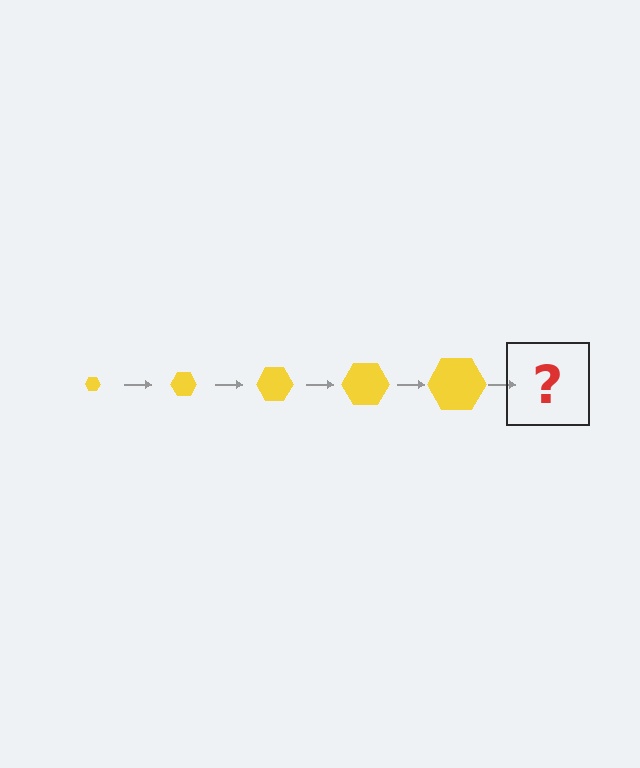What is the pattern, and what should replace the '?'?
The pattern is that the hexagon gets progressively larger each step. The '?' should be a yellow hexagon, larger than the previous one.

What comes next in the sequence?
The next element should be a yellow hexagon, larger than the previous one.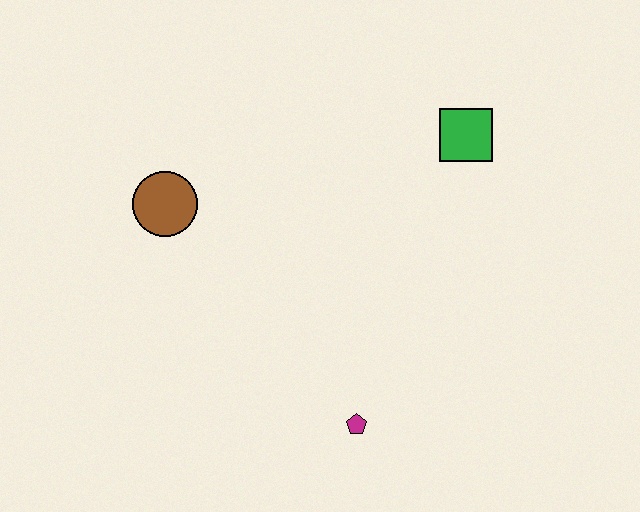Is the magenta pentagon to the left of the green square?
Yes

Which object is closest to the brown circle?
The magenta pentagon is closest to the brown circle.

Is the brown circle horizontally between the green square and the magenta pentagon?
No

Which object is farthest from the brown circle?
The green square is farthest from the brown circle.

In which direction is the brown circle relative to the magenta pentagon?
The brown circle is above the magenta pentagon.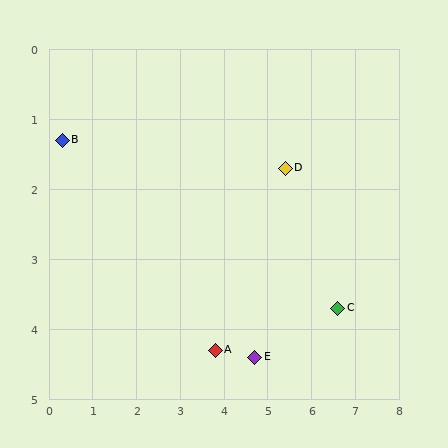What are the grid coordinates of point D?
Point D is at approximately (5.4, 1.7).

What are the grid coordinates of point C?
Point C is at approximately (6.6, 3.7).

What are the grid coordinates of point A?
Point A is at approximately (3.8, 4.3).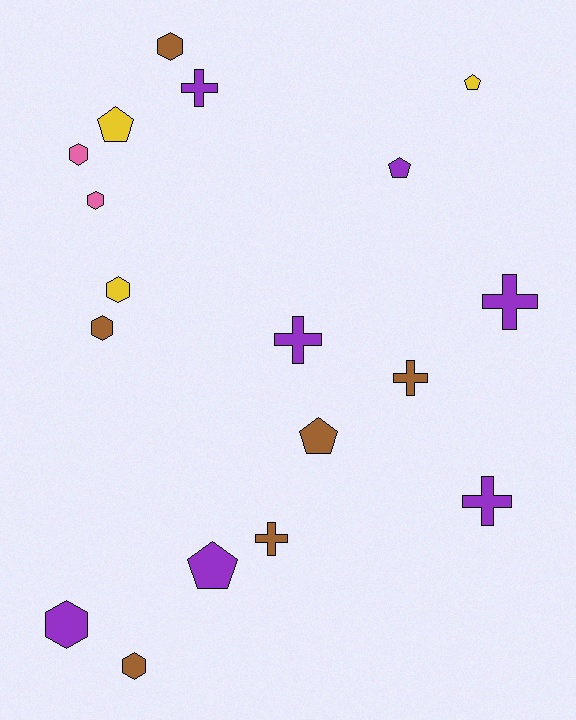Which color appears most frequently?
Purple, with 7 objects.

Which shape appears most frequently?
Hexagon, with 7 objects.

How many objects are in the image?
There are 18 objects.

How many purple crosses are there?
There are 4 purple crosses.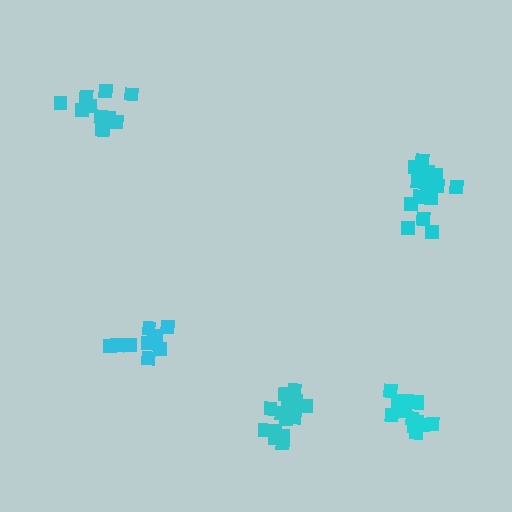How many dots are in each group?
Group 1: 13 dots, Group 2: 16 dots, Group 3: 16 dots, Group 4: 11 dots, Group 5: 14 dots (70 total).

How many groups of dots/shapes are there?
There are 5 groups.